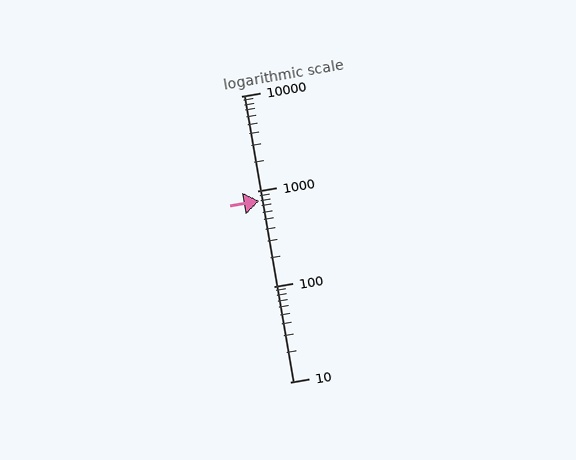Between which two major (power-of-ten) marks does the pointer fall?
The pointer is between 100 and 1000.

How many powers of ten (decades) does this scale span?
The scale spans 3 decades, from 10 to 10000.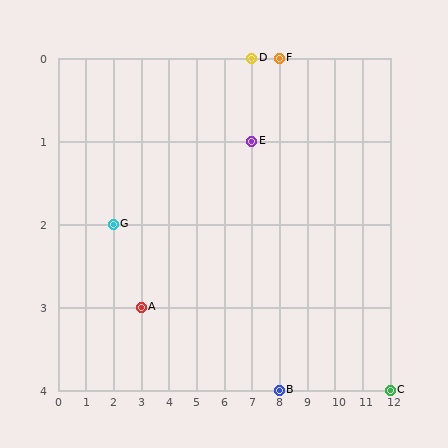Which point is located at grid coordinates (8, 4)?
Point B is at (8, 4).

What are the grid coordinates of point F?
Point F is at grid coordinates (8, 0).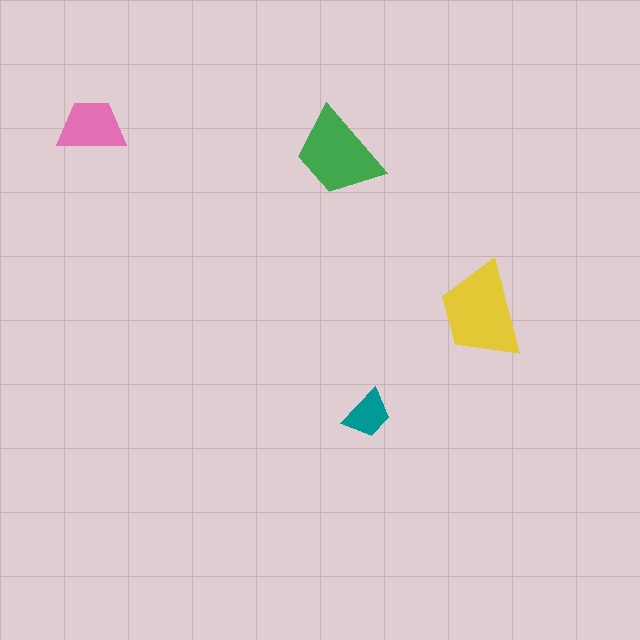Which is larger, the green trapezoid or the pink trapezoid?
The green one.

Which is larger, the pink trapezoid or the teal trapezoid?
The pink one.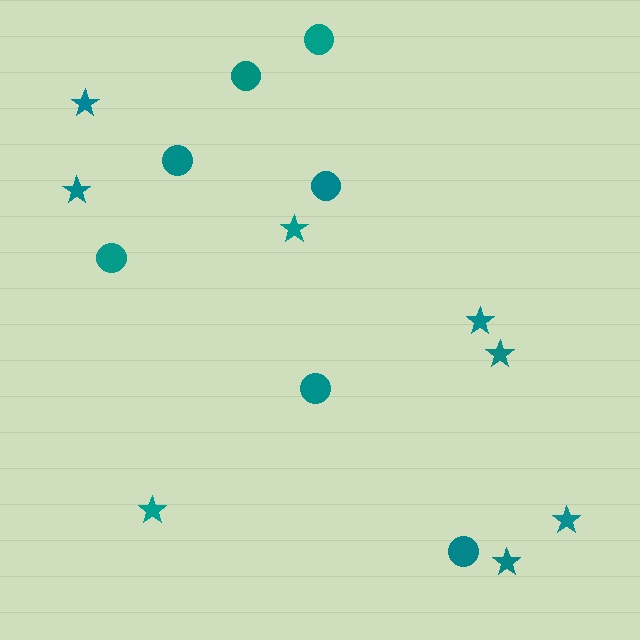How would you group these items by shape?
There are 2 groups: one group of stars (8) and one group of circles (7).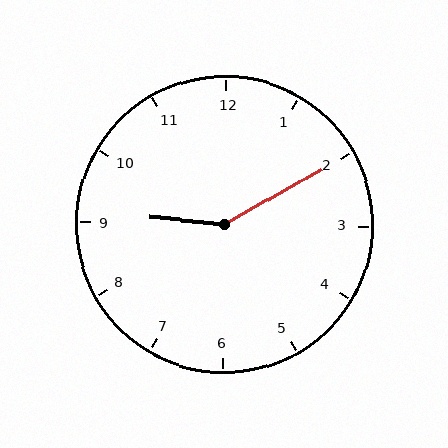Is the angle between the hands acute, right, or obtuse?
It is obtuse.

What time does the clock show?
9:10.